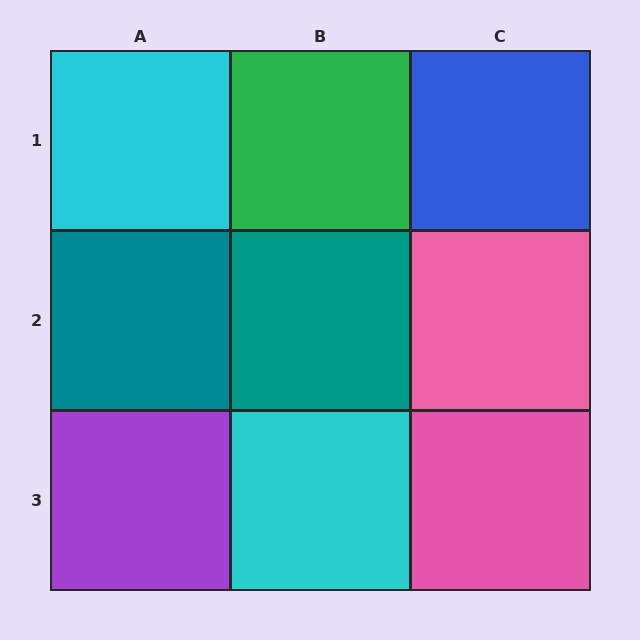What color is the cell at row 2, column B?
Teal.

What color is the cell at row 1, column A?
Cyan.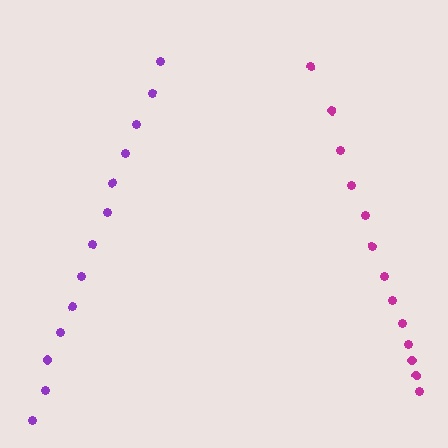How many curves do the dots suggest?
There are 2 distinct paths.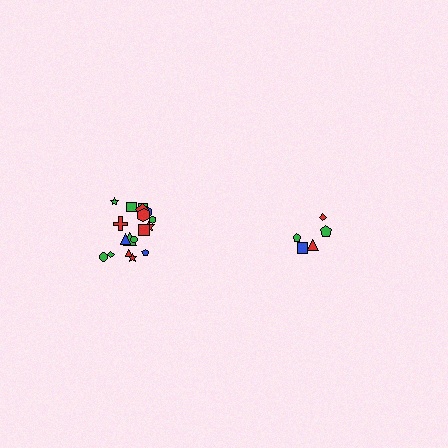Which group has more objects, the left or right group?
The left group.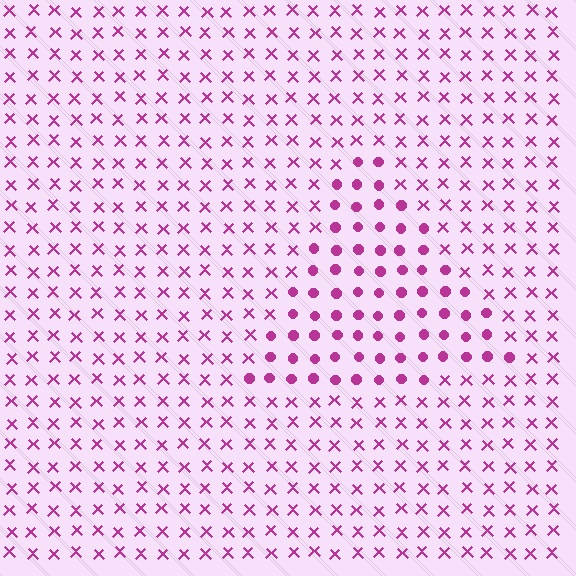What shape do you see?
I see a triangle.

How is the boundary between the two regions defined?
The boundary is defined by a change in element shape: circles inside vs. X marks outside. All elements share the same color and spacing.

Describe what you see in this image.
The image is filled with small magenta elements arranged in a uniform grid. A triangle-shaped region contains circles, while the surrounding area contains X marks. The boundary is defined purely by the change in element shape.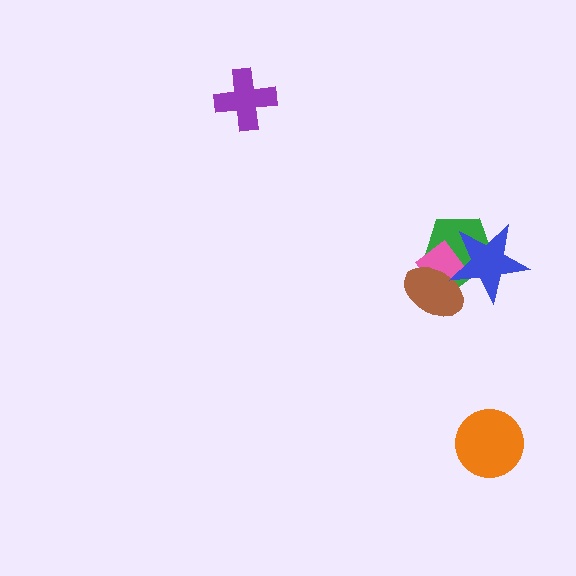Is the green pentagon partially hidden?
Yes, it is partially covered by another shape.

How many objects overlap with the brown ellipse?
3 objects overlap with the brown ellipse.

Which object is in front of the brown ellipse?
The blue star is in front of the brown ellipse.